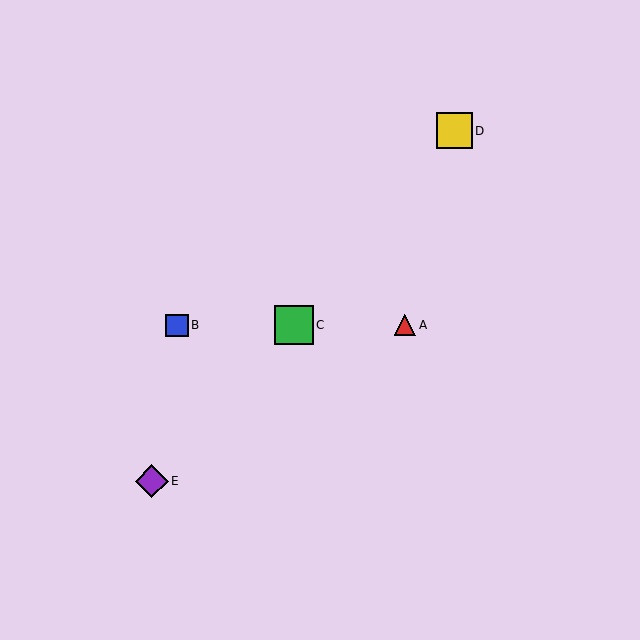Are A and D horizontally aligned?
No, A is at y≈325 and D is at y≈131.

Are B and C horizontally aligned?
Yes, both are at y≈325.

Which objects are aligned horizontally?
Objects A, B, C are aligned horizontally.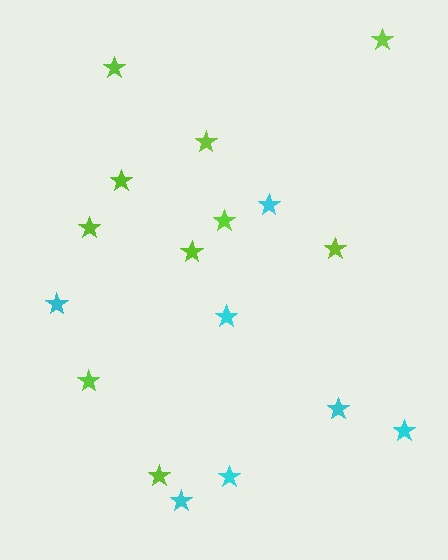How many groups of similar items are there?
There are 2 groups: one group of cyan stars (7) and one group of lime stars (10).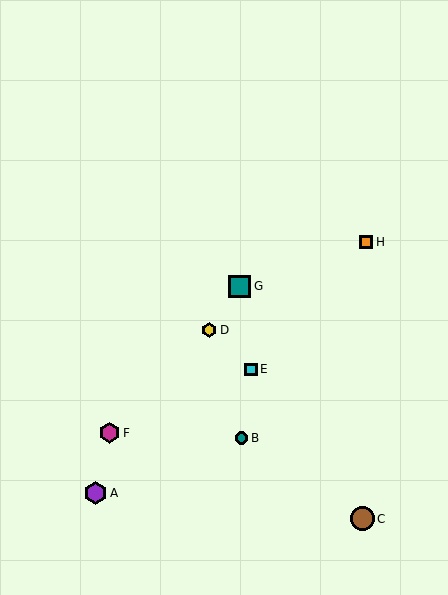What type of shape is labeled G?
Shape G is a teal square.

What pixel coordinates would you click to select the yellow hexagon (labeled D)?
Click at (209, 330) to select the yellow hexagon D.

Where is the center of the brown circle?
The center of the brown circle is at (362, 519).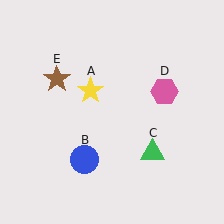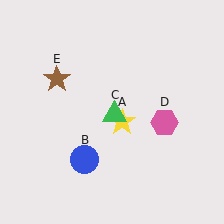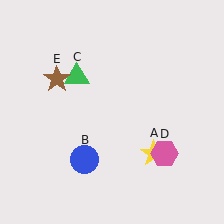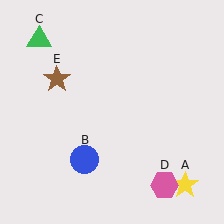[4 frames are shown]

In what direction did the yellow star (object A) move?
The yellow star (object A) moved down and to the right.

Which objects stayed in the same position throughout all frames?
Blue circle (object B) and brown star (object E) remained stationary.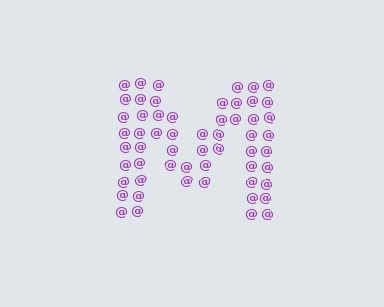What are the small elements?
The small elements are at signs.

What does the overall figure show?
The overall figure shows the letter M.